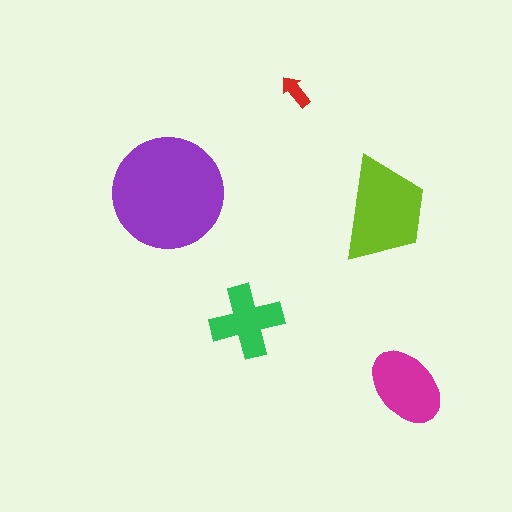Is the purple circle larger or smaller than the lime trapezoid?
Larger.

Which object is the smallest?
The red arrow.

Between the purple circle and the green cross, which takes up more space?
The purple circle.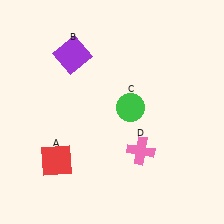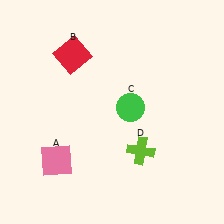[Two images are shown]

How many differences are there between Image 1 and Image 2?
There are 3 differences between the two images.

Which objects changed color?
A changed from red to pink. B changed from purple to red. D changed from pink to lime.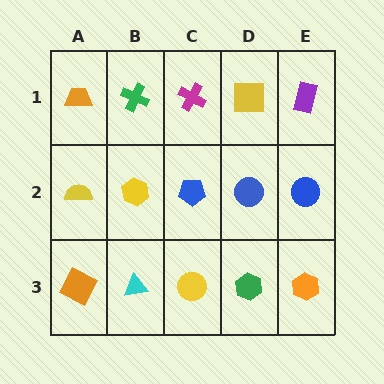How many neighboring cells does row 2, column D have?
4.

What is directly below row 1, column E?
A blue circle.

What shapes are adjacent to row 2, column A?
An orange trapezoid (row 1, column A), an orange square (row 3, column A), a yellow hexagon (row 2, column B).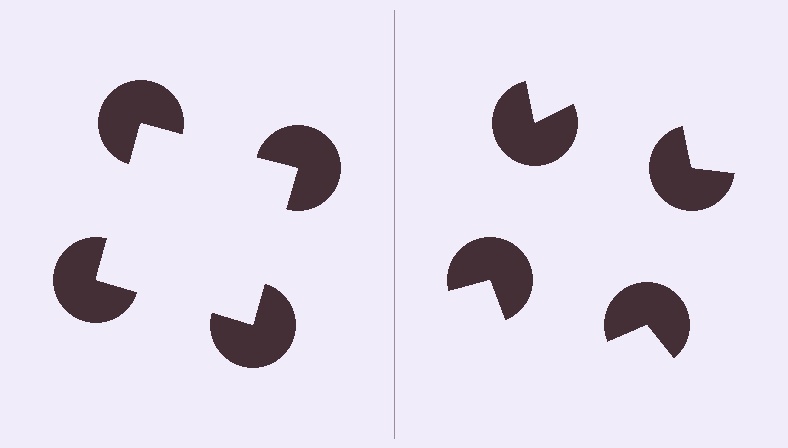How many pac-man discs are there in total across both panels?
8 — 4 on each side.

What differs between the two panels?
The pac-man discs are positioned identically on both sides; only the wedge orientations differ. On the left they align to a square; on the right they are misaligned.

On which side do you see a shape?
An illusory square appears on the left side. On the right side the wedge cuts are rotated, so no coherent shape forms.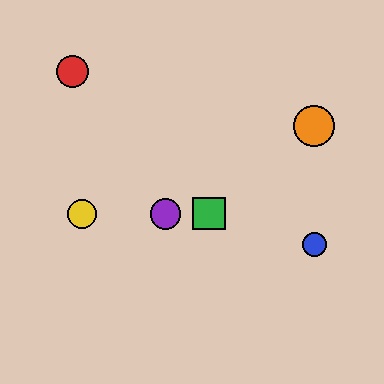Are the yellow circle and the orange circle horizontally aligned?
No, the yellow circle is at y≈214 and the orange circle is at y≈126.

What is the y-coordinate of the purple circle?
The purple circle is at y≈214.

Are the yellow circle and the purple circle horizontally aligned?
Yes, both are at y≈214.